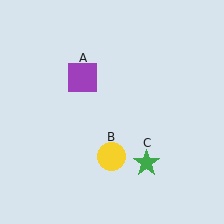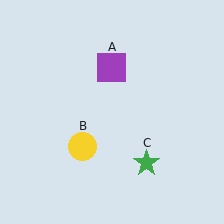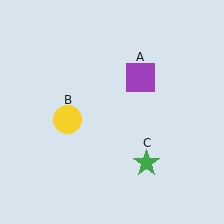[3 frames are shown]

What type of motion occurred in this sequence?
The purple square (object A), yellow circle (object B) rotated clockwise around the center of the scene.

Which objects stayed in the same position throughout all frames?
Green star (object C) remained stationary.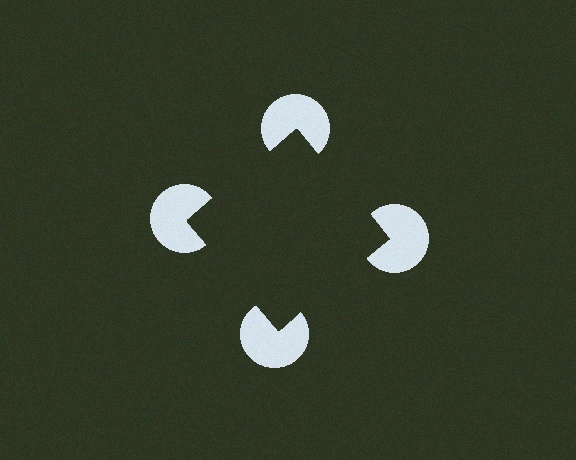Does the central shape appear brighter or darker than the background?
It typically appears slightly darker than the background, even though no actual brightness change is drawn.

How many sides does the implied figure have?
4 sides.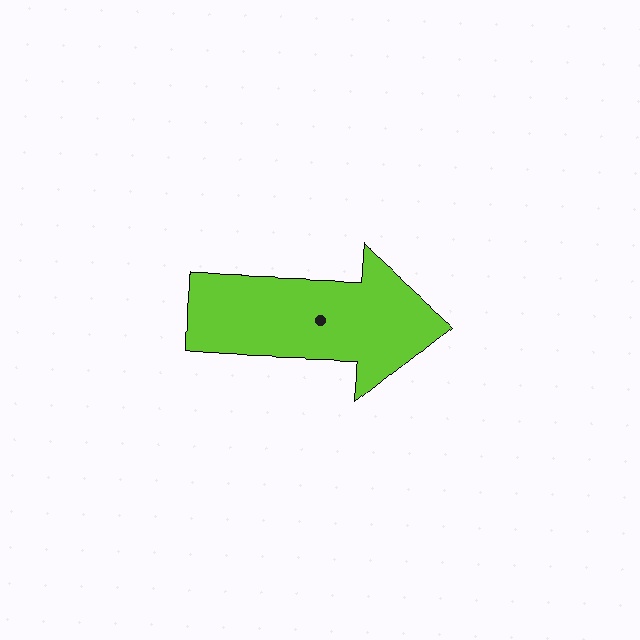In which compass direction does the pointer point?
East.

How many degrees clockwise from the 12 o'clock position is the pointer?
Approximately 92 degrees.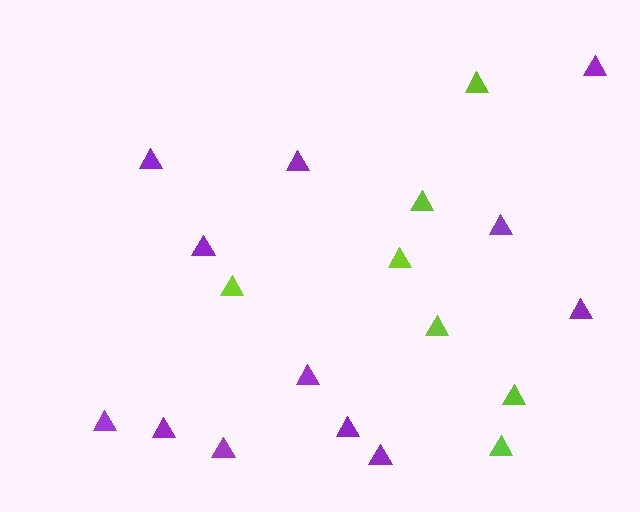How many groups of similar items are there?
There are 2 groups: one group of purple triangles (12) and one group of lime triangles (7).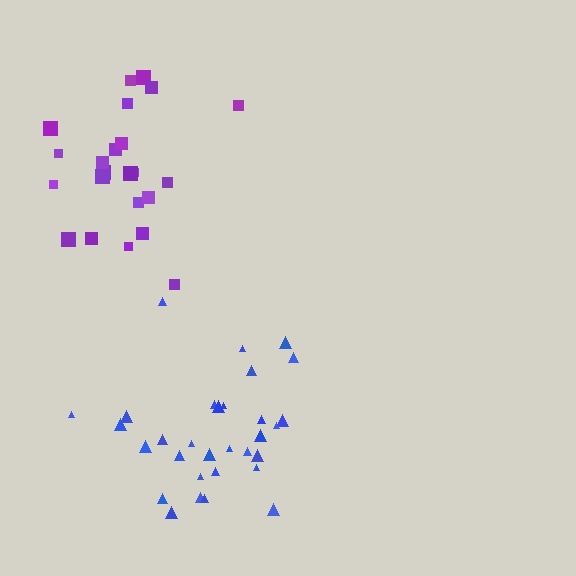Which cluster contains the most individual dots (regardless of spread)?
Blue (31).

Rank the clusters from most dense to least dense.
blue, purple.